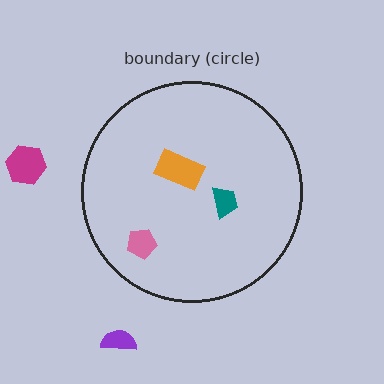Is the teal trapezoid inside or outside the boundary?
Inside.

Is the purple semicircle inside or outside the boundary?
Outside.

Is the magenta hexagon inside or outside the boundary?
Outside.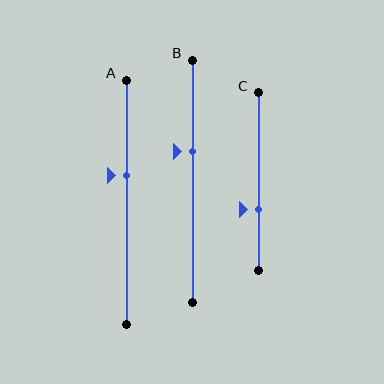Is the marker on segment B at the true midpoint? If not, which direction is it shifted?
No, the marker on segment B is shifted upward by about 13% of the segment length.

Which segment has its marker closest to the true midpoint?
Segment A has its marker closest to the true midpoint.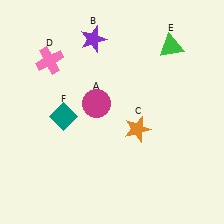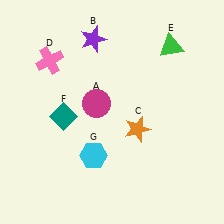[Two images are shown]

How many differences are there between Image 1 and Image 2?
There is 1 difference between the two images.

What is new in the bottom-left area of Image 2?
A cyan hexagon (G) was added in the bottom-left area of Image 2.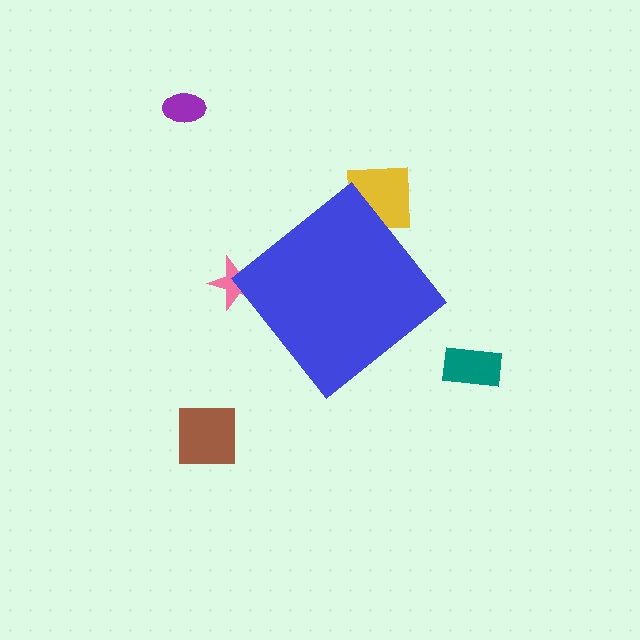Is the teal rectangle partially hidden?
No, the teal rectangle is fully visible.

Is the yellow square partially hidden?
Yes, the yellow square is partially hidden behind the blue diamond.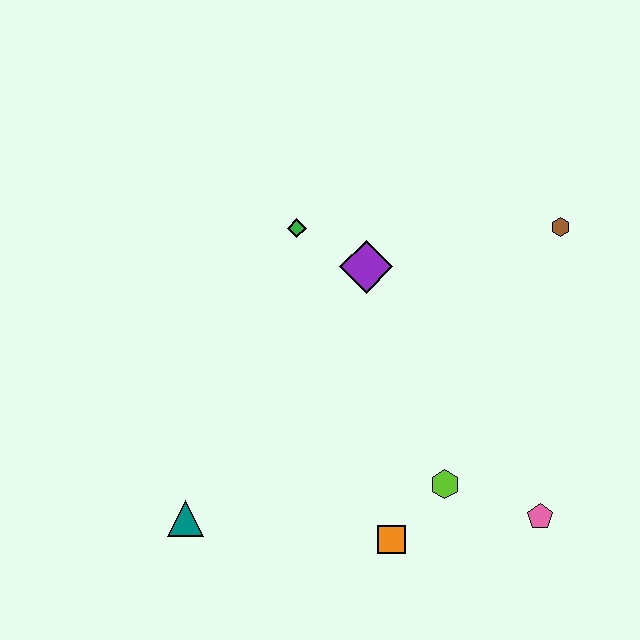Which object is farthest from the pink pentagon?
The green diamond is farthest from the pink pentagon.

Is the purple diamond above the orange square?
Yes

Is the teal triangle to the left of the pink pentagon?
Yes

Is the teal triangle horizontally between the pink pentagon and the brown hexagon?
No